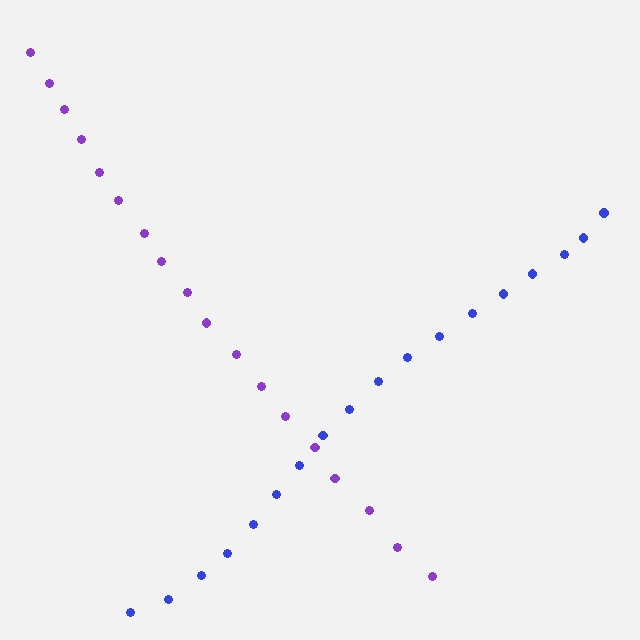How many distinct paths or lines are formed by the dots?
There are 2 distinct paths.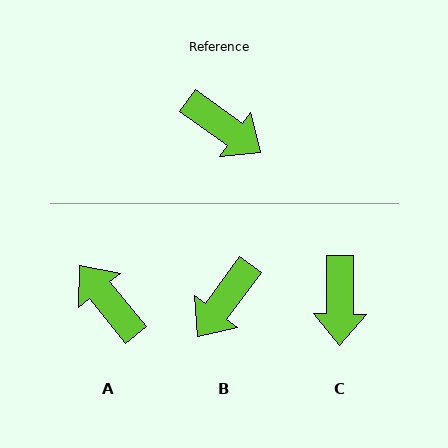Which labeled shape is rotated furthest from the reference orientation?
A, about 165 degrees away.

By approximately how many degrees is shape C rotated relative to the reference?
Approximately 55 degrees clockwise.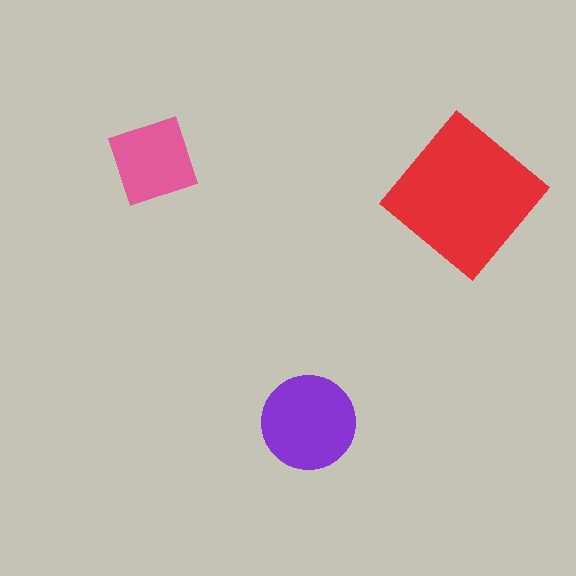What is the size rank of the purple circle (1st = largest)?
2nd.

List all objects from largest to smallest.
The red diamond, the purple circle, the pink diamond.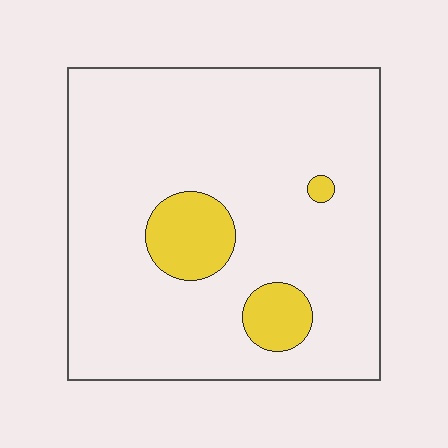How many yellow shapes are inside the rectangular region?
3.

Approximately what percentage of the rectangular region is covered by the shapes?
Approximately 10%.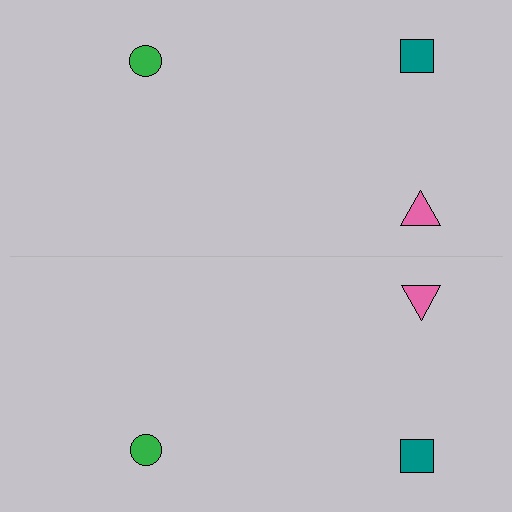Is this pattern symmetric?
Yes, this pattern has bilateral (reflection) symmetry.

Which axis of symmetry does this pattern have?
The pattern has a horizontal axis of symmetry running through the center of the image.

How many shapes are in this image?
There are 6 shapes in this image.